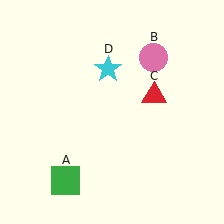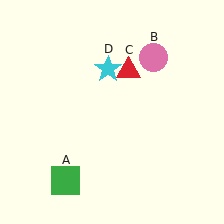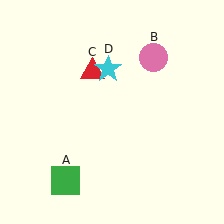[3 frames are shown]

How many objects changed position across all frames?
1 object changed position: red triangle (object C).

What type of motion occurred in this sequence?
The red triangle (object C) rotated counterclockwise around the center of the scene.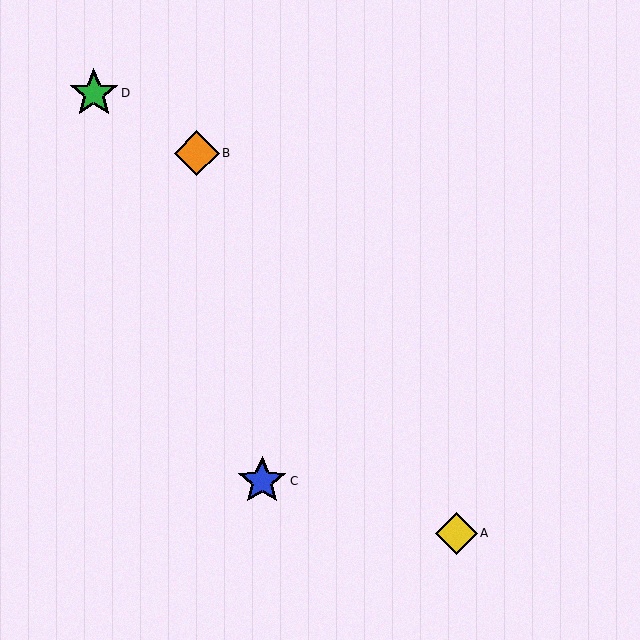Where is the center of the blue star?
The center of the blue star is at (262, 481).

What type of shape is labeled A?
Shape A is a yellow diamond.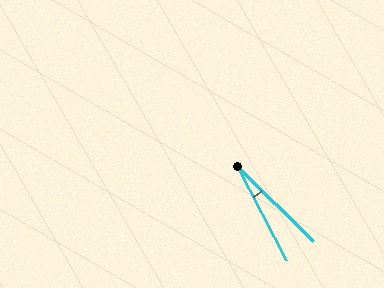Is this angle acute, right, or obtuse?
It is acute.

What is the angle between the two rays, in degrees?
Approximately 18 degrees.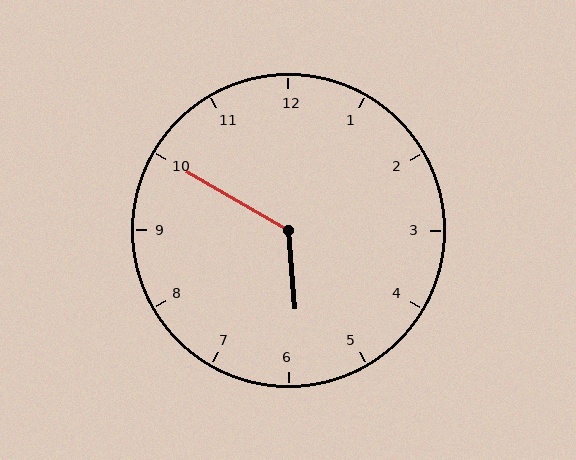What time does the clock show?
5:50.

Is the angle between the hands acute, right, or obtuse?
It is obtuse.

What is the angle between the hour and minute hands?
Approximately 125 degrees.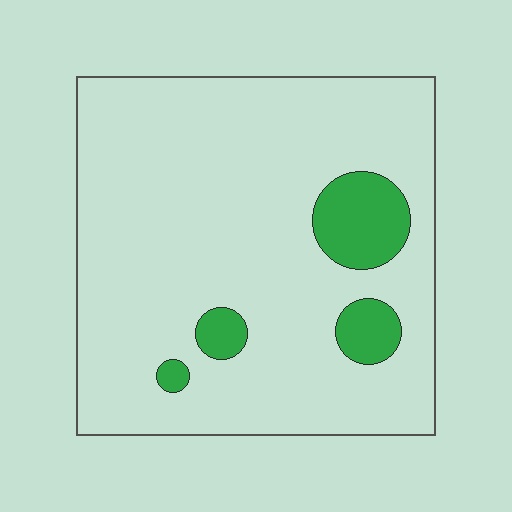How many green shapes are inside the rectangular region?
4.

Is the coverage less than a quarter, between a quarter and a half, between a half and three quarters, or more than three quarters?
Less than a quarter.